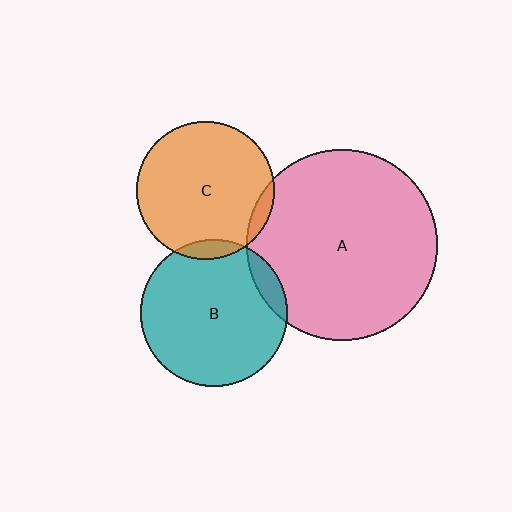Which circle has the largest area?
Circle A (pink).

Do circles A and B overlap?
Yes.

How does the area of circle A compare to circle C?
Approximately 1.9 times.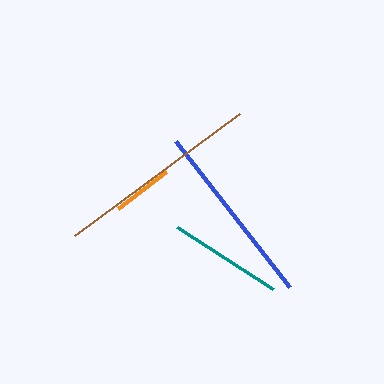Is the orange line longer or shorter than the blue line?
The blue line is longer than the orange line.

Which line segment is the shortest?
The orange line is the shortest at approximately 60 pixels.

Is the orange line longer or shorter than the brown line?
The brown line is longer than the orange line.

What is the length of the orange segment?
The orange segment is approximately 60 pixels long.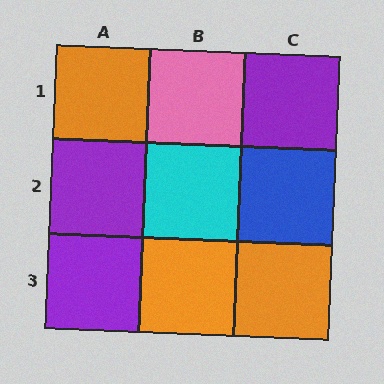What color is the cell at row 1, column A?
Orange.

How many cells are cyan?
1 cell is cyan.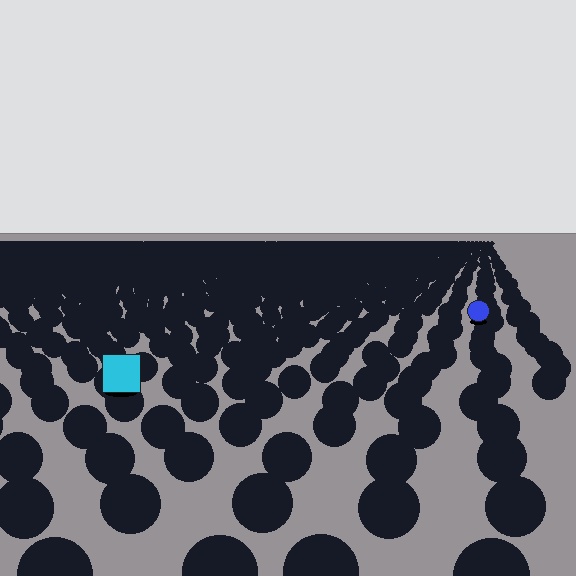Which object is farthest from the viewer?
The blue circle is farthest from the viewer. It appears smaller and the ground texture around it is denser.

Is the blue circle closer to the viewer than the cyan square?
No. The cyan square is closer — you can tell from the texture gradient: the ground texture is coarser near it.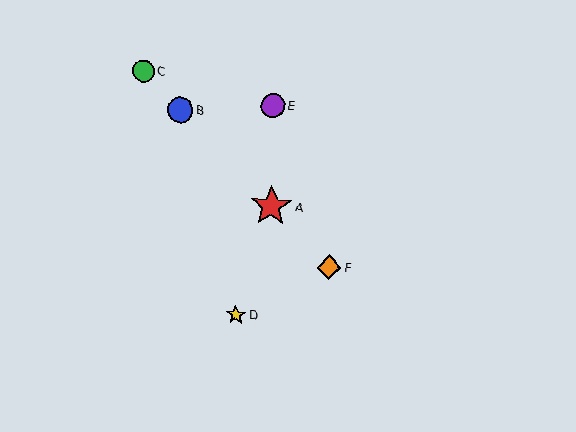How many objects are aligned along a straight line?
4 objects (A, B, C, F) are aligned along a straight line.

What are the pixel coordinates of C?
Object C is at (143, 71).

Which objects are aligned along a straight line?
Objects A, B, C, F are aligned along a straight line.